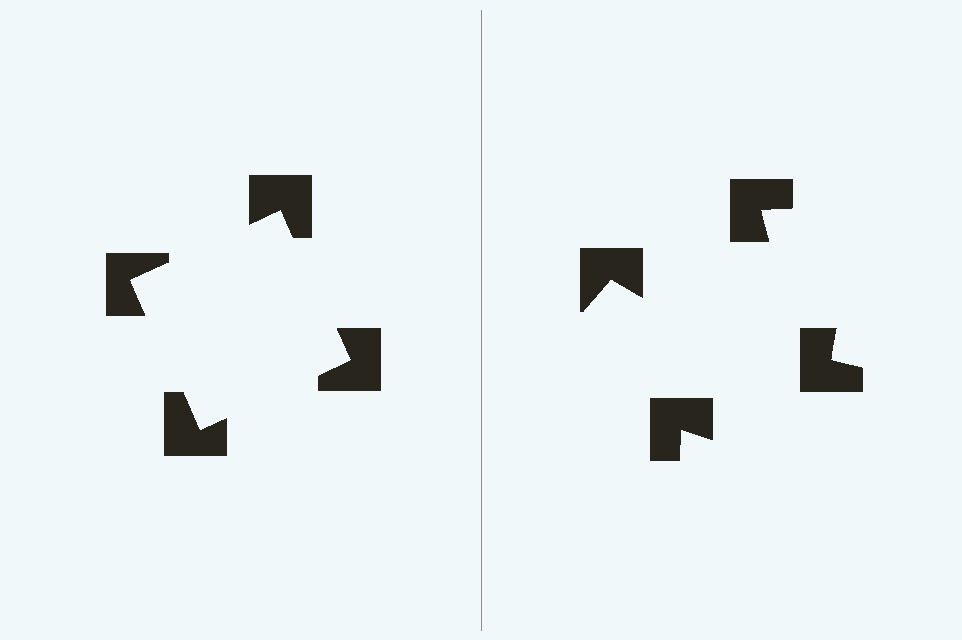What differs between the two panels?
The notched squares are positioned identically on both sides; only the wedge orientations differ. On the left they align to a square; on the right they are misaligned.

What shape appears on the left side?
An illusory square.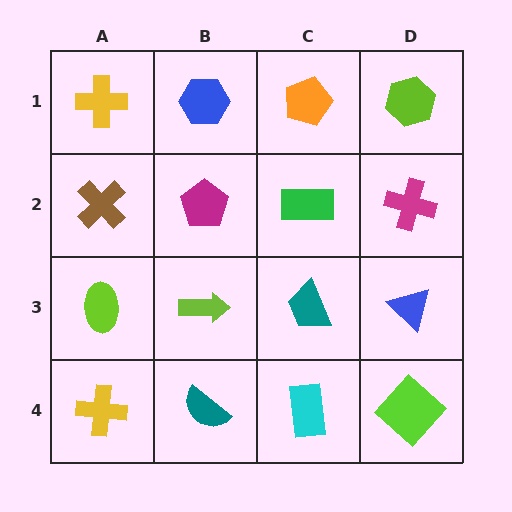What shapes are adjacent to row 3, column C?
A green rectangle (row 2, column C), a cyan rectangle (row 4, column C), a lime arrow (row 3, column B), a blue triangle (row 3, column D).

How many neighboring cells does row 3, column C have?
4.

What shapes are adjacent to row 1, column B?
A magenta pentagon (row 2, column B), a yellow cross (row 1, column A), an orange pentagon (row 1, column C).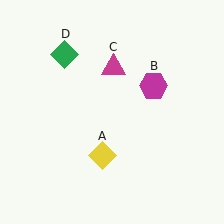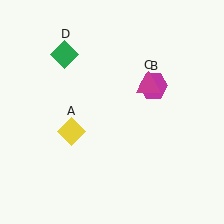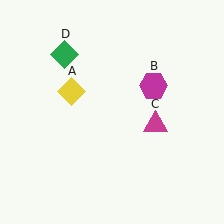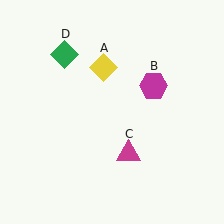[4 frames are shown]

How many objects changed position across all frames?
2 objects changed position: yellow diamond (object A), magenta triangle (object C).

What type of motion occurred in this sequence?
The yellow diamond (object A), magenta triangle (object C) rotated clockwise around the center of the scene.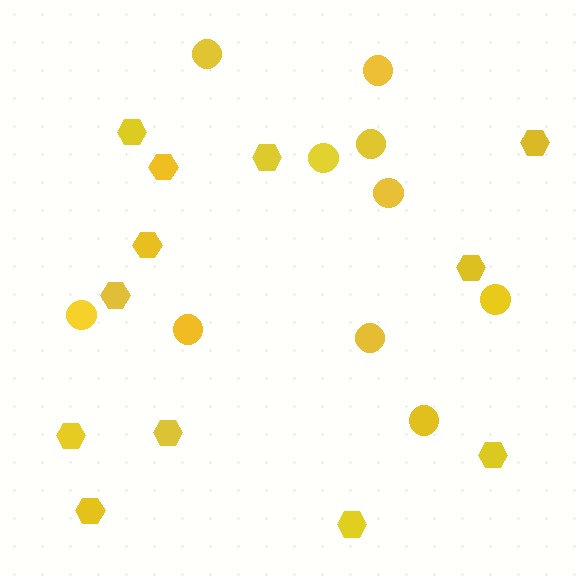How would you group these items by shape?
There are 2 groups: one group of hexagons (12) and one group of circles (10).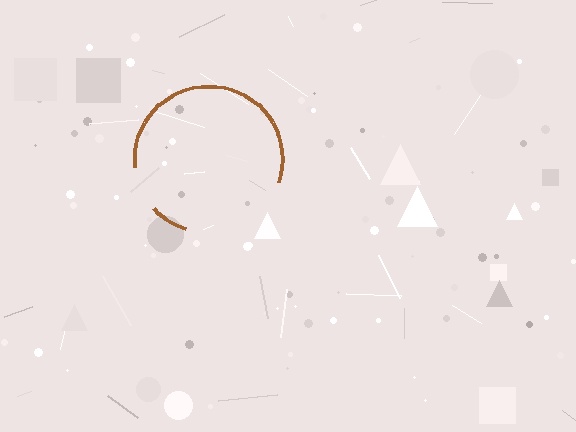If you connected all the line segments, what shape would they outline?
They would outline a circle.